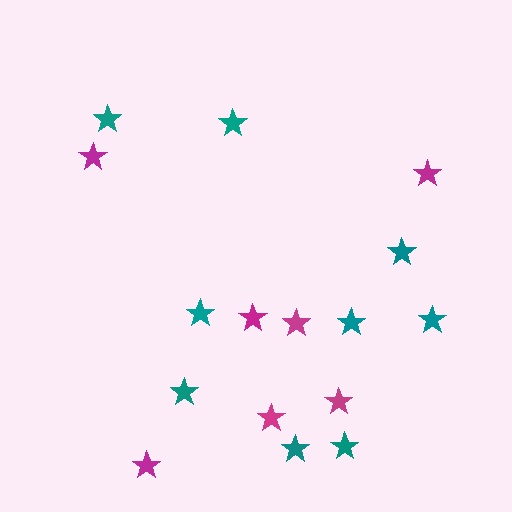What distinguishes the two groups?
There are 2 groups: one group of magenta stars (7) and one group of teal stars (9).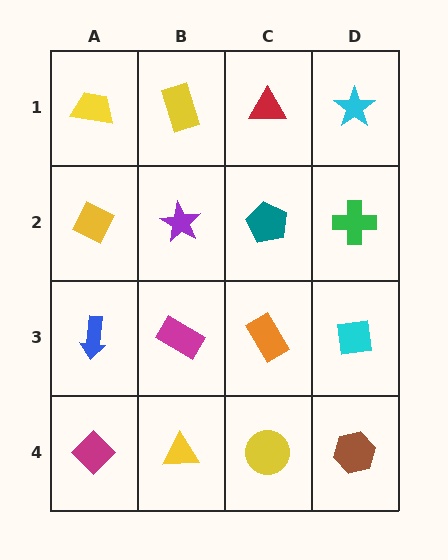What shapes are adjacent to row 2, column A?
A yellow trapezoid (row 1, column A), a blue arrow (row 3, column A), a purple star (row 2, column B).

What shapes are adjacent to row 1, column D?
A green cross (row 2, column D), a red triangle (row 1, column C).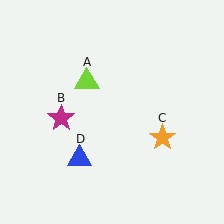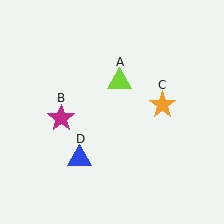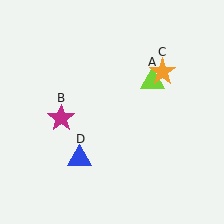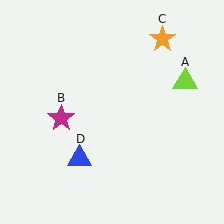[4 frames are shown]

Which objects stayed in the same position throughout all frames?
Magenta star (object B) and blue triangle (object D) remained stationary.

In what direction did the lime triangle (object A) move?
The lime triangle (object A) moved right.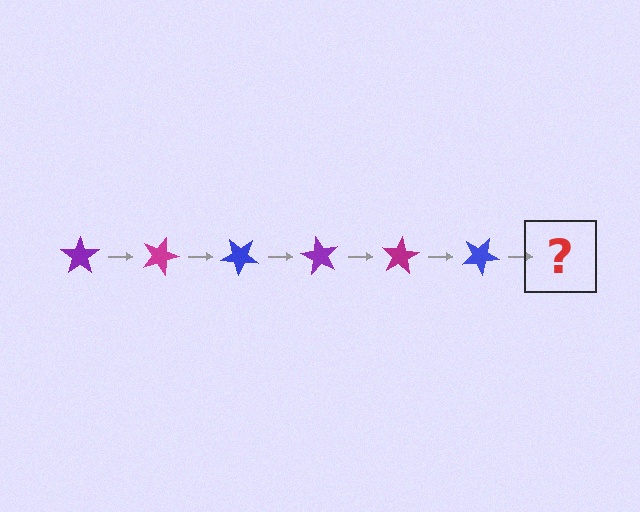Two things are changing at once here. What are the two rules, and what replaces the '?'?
The two rules are that it rotates 20 degrees each step and the color cycles through purple, magenta, and blue. The '?' should be a purple star, rotated 120 degrees from the start.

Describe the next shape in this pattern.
It should be a purple star, rotated 120 degrees from the start.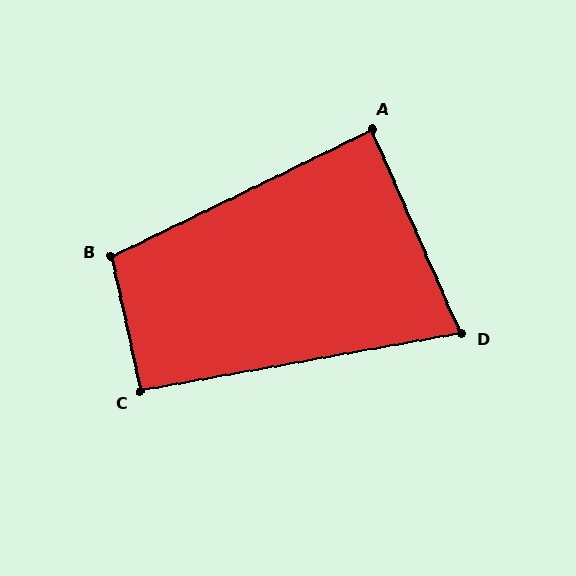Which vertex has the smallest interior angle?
D, at approximately 76 degrees.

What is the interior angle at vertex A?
Approximately 88 degrees (approximately right).